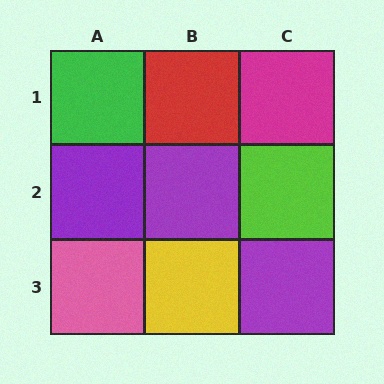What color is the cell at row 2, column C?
Lime.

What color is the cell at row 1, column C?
Magenta.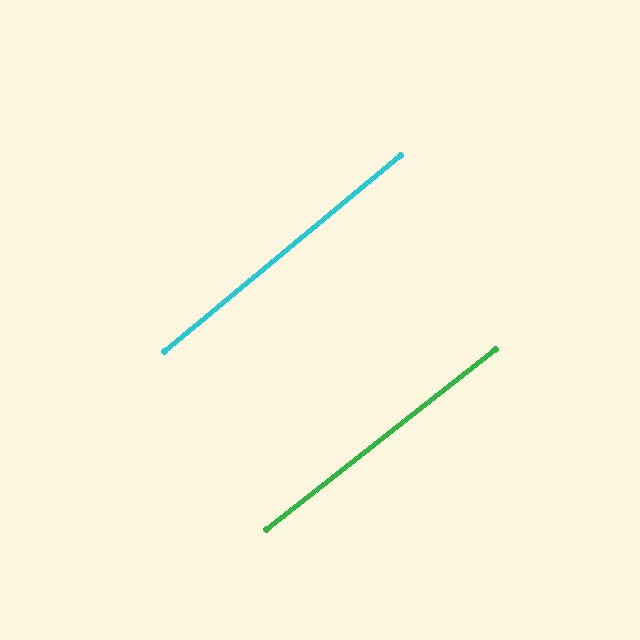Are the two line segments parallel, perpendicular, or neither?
Parallel — their directions differ by only 1.6°.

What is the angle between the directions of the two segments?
Approximately 2 degrees.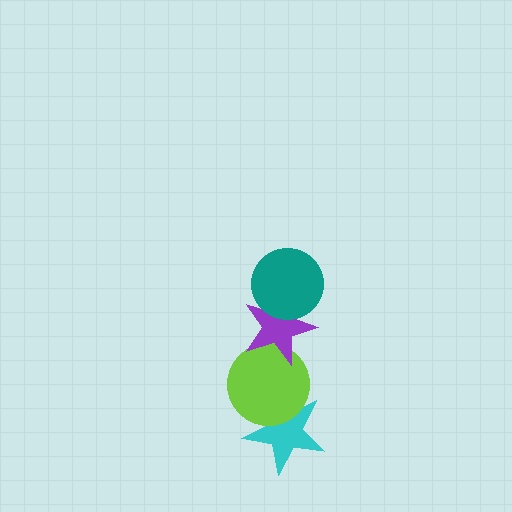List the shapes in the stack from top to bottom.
From top to bottom: the teal circle, the purple star, the lime circle, the cyan star.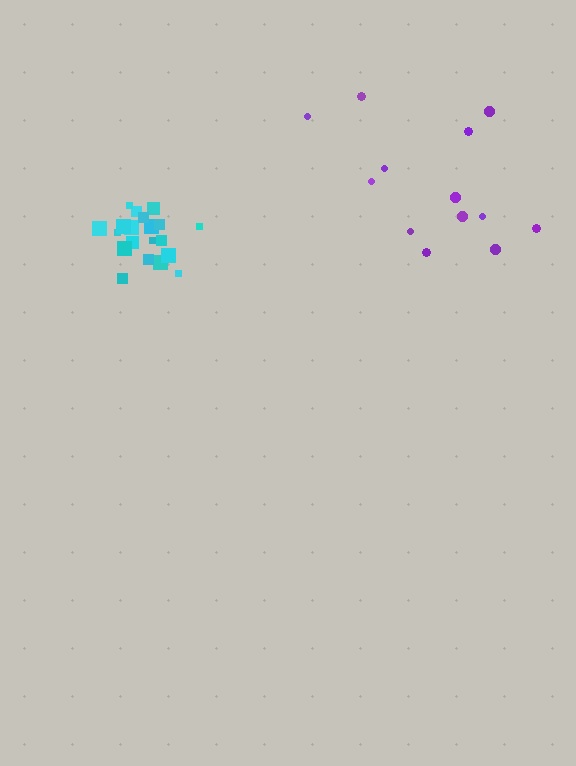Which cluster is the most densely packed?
Cyan.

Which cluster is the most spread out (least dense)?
Purple.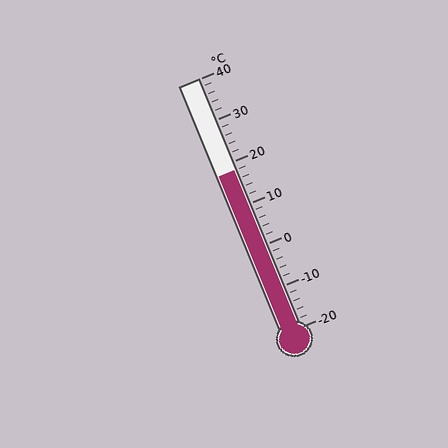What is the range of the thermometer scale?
The thermometer scale ranges from -20°C to 40°C.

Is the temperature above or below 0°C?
The temperature is above 0°C.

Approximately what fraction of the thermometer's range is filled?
The thermometer is filled to approximately 65% of its range.